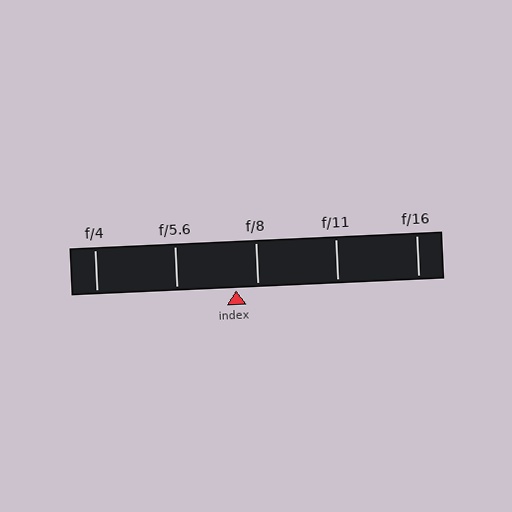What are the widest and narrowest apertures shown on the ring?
The widest aperture shown is f/4 and the narrowest is f/16.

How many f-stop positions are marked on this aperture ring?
There are 5 f-stop positions marked.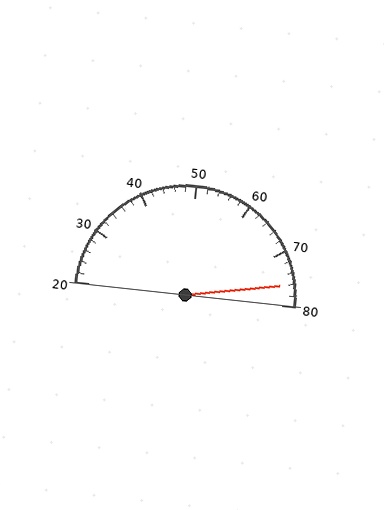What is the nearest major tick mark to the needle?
The nearest major tick mark is 80.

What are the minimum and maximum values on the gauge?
The gauge ranges from 20 to 80.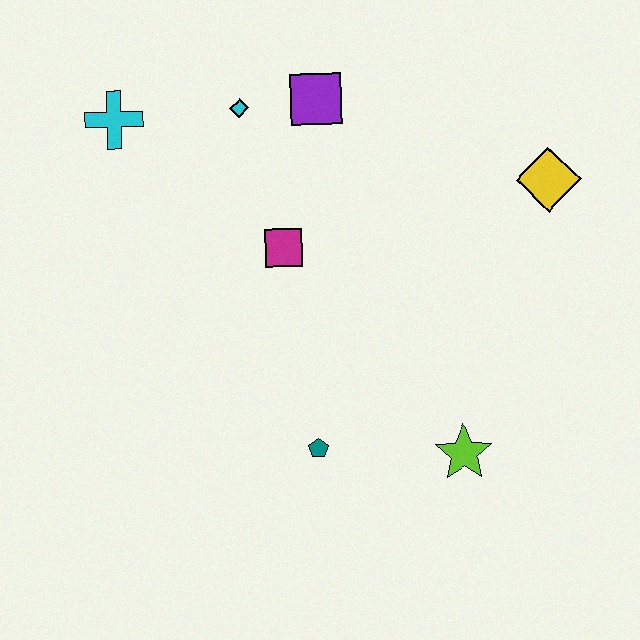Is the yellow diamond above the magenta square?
Yes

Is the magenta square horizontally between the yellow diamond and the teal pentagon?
No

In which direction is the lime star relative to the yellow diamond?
The lime star is below the yellow diamond.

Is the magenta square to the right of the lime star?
No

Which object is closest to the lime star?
The teal pentagon is closest to the lime star.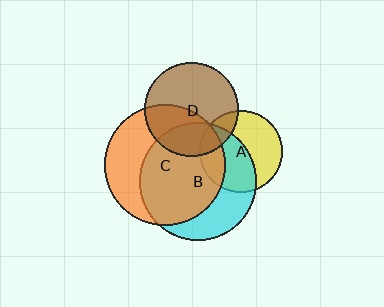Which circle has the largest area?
Circle C (orange).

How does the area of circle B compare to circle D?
Approximately 1.6 times.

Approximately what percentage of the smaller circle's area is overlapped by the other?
Approximately 20%.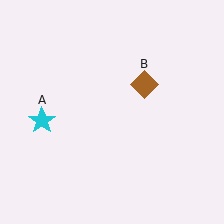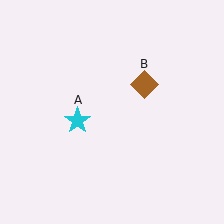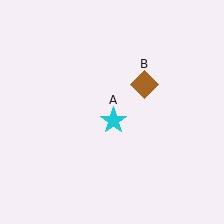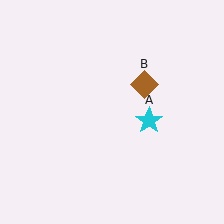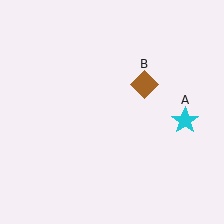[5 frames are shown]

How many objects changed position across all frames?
1 object changed position: cyan star (object A).